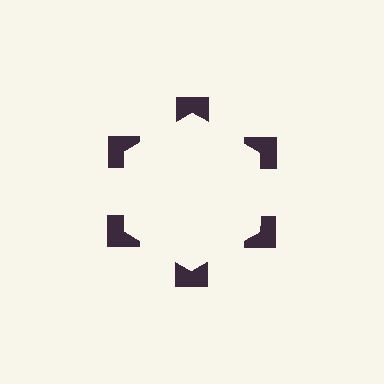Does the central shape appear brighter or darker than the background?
It typically appears slightly brighter than the background, even though no actual brightness change is drawn.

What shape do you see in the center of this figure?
An illusory hexagon — its edges are inferred from the aligned wedge cuts in the notched squares, not physically drawn.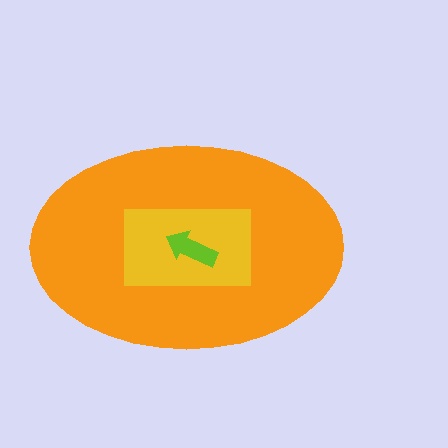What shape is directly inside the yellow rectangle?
The lime arrow.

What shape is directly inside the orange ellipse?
The yellow rectangle.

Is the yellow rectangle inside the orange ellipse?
Yes.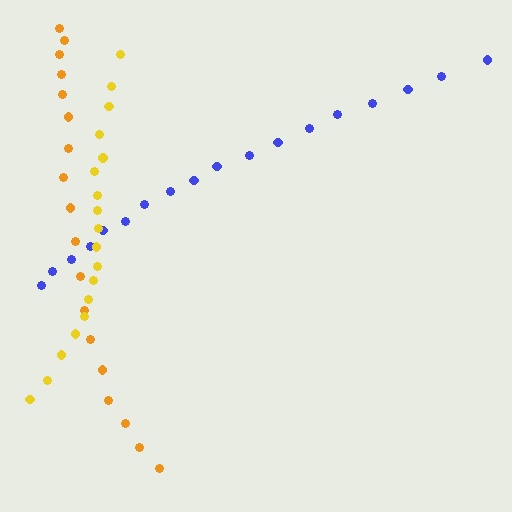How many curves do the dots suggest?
There are 3 distinct paths.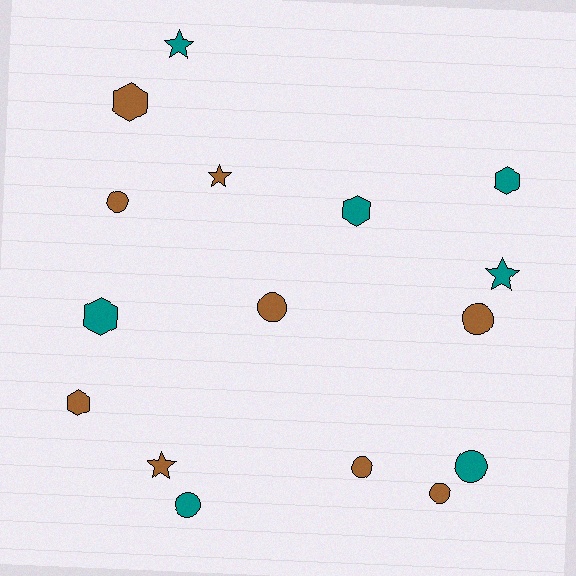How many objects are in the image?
There are 16 objects.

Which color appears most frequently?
Brown, with 9 objects.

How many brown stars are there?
There are 2 brown stars.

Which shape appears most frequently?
Circle, with 7 objects.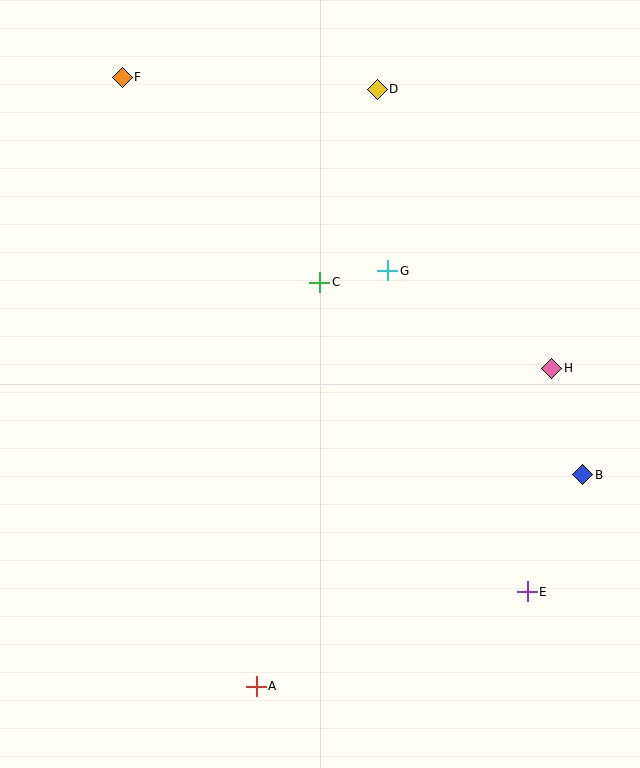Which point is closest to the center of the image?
Point C at (320, 282) is closest to the center.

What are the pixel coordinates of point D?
Point D is at (377, 89).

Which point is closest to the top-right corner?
Point D is closest to the top-right corner.